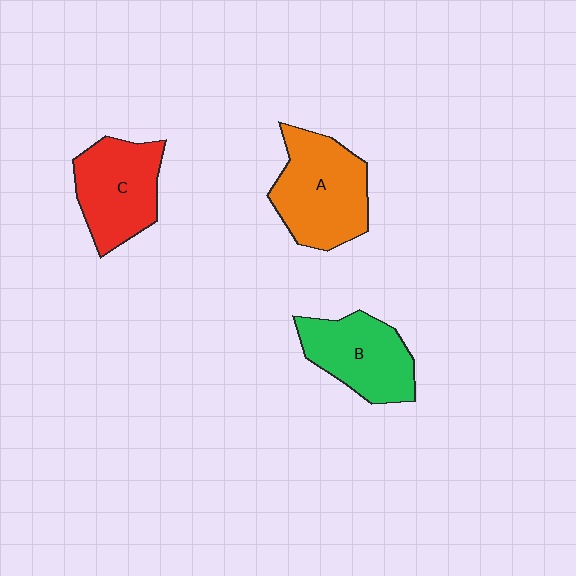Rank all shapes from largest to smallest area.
From largest to smallest: A (orange), C (red), B (green).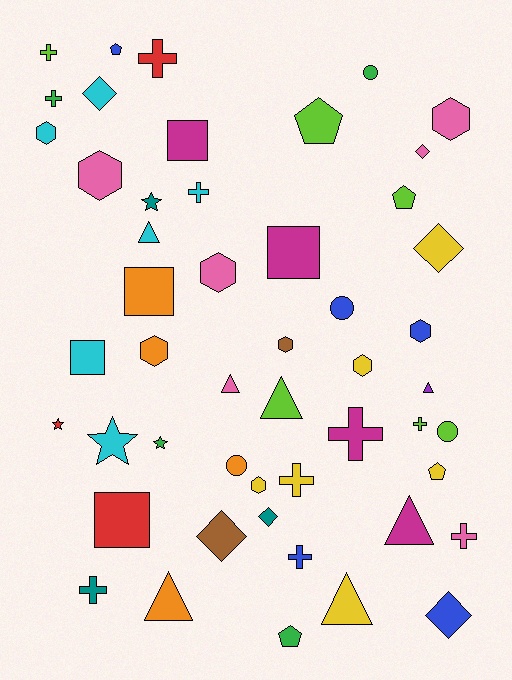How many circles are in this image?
There are 4 circles.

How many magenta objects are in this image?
There are 4 magenta objects.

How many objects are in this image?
There are 50 objects.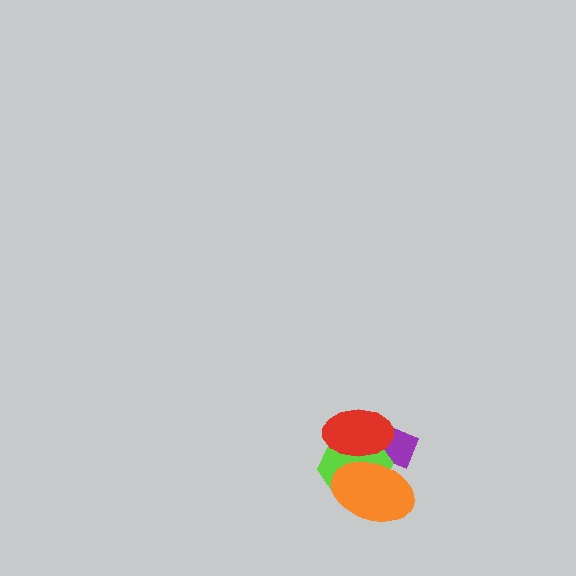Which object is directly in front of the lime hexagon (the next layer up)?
The red ellipse is directly in front of the lime hexagon.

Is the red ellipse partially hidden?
Yes, it is partially covered by another shape.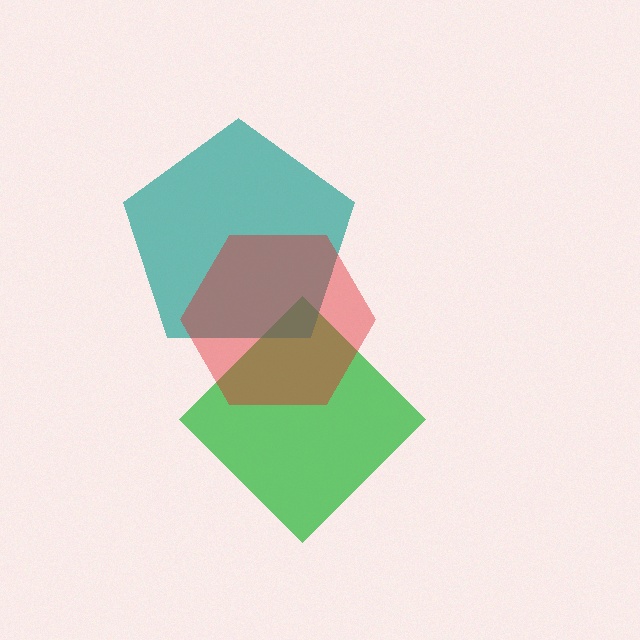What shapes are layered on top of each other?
The layered shapes are: a green diamond, a teal pentagon, a red hexagon.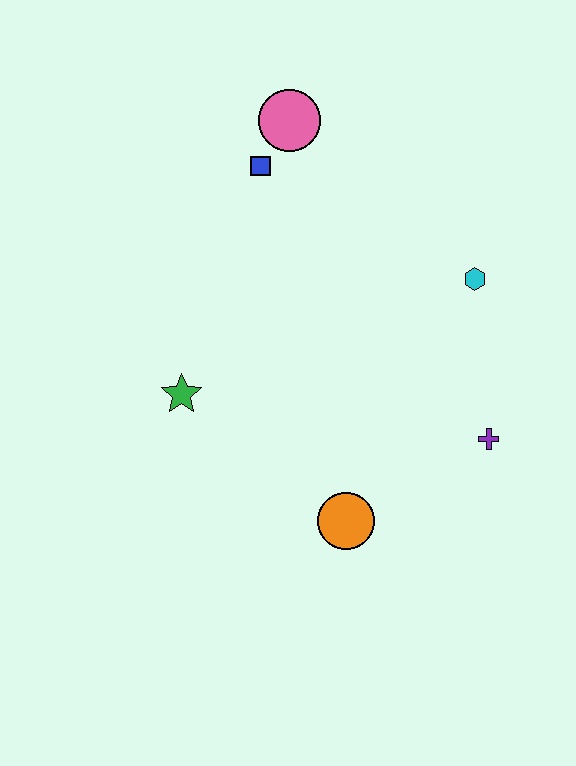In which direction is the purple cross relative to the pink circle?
The purple cross is below the pink circle.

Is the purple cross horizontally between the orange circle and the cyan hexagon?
No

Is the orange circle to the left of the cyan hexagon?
Yes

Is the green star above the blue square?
No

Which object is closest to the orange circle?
The purple cross is closest to the orange circle.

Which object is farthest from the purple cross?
The pink circle is farthest from the purple cross.